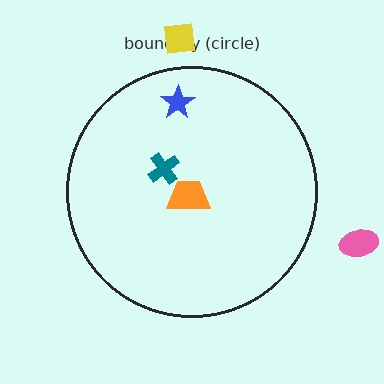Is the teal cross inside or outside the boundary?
Inside.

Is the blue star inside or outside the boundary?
Inside.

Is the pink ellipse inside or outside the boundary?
Outside.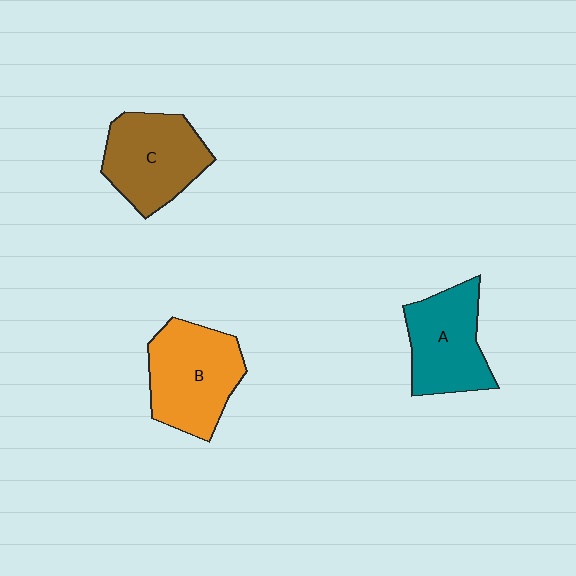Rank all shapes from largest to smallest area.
From largest to smallest: B (orange), C (brown), A (teal).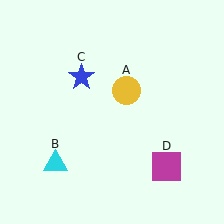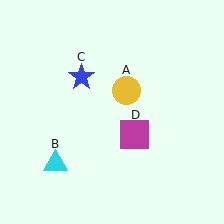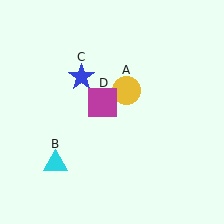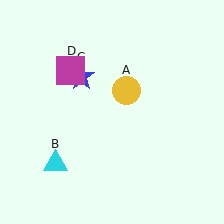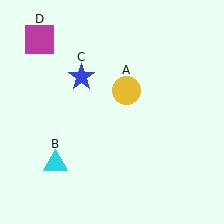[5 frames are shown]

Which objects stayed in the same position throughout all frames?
Yellow circle (object A) and cyan triangle (object B) and blue star (object C) remained stationary.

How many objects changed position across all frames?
1 object changed position: magenta square (object D).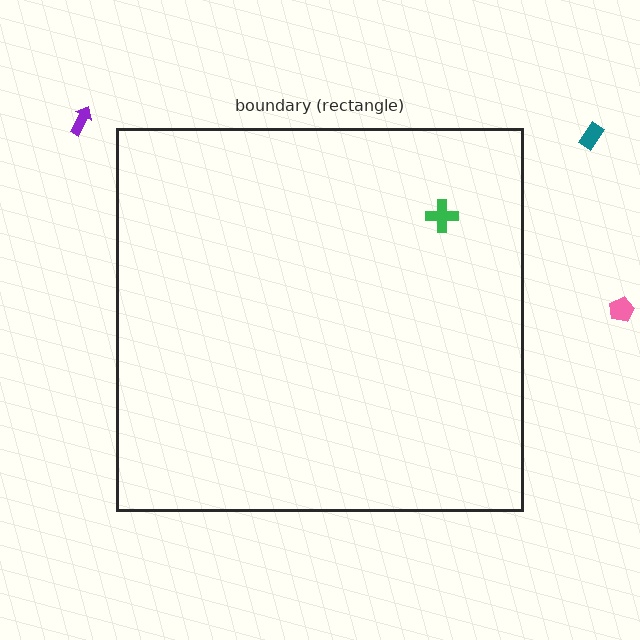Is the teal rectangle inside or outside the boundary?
Outside.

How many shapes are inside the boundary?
1 inside, 3 outside.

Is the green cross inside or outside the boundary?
Inside.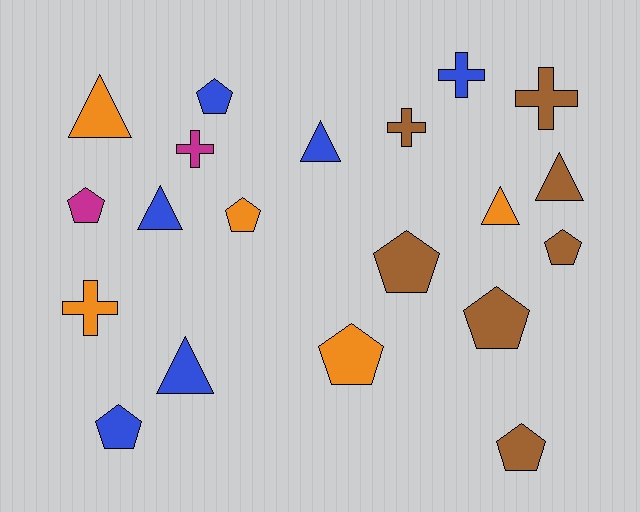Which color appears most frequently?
Brown, with 7 objects.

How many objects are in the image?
There are 20 objects.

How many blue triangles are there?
There are 3 blue triangles.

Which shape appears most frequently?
Pentagon, with 9 objects.